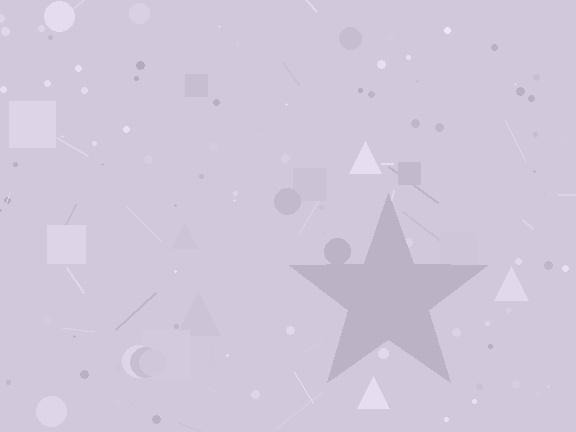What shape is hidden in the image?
A star is hidden in the image.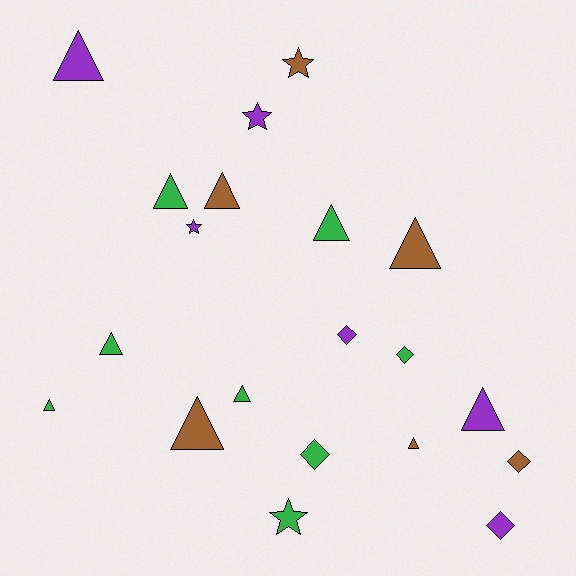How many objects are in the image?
There are 20 objects.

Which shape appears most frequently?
Triangle, with 11 objects.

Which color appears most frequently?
Green, with 8 objects.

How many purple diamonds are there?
There are 2 purple diamonds.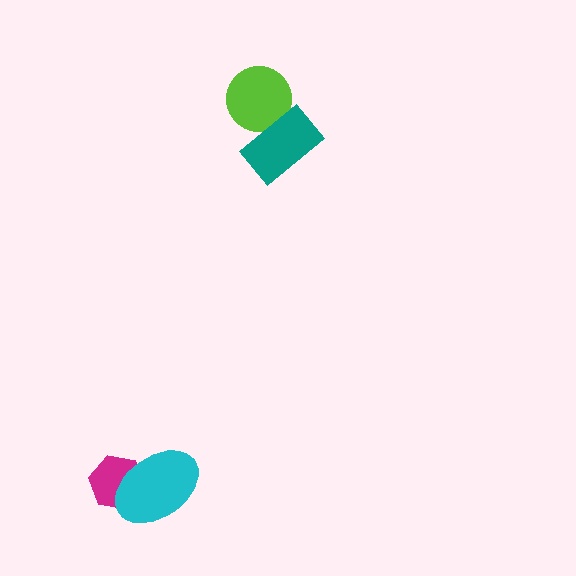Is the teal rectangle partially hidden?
No, no other shape covers it.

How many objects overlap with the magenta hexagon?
1 object overlaps with the magenta hexagon.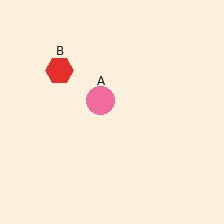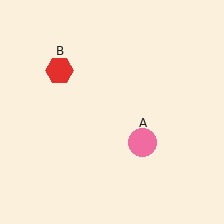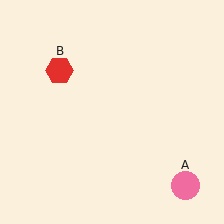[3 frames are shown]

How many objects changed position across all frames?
1 object changed position: pink circle (object A).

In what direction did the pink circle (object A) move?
The pink circle (object A) moved down and to the right.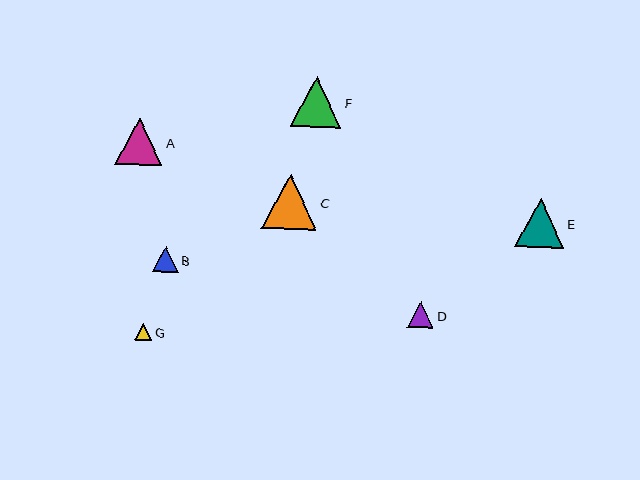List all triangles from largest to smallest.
From largest to smallest: C, F, E, A, D, B, G.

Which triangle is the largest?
Triangle C is the largest with a size of approximately 55 pixels.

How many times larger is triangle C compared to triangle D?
Triangle C is approximately 2.1 times the size of triangle D.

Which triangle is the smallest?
Triangle G is the smallest with a size of approximately 17 pixels.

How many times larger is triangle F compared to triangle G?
Triangle F is approximately 3.0 times the size of triangle G.